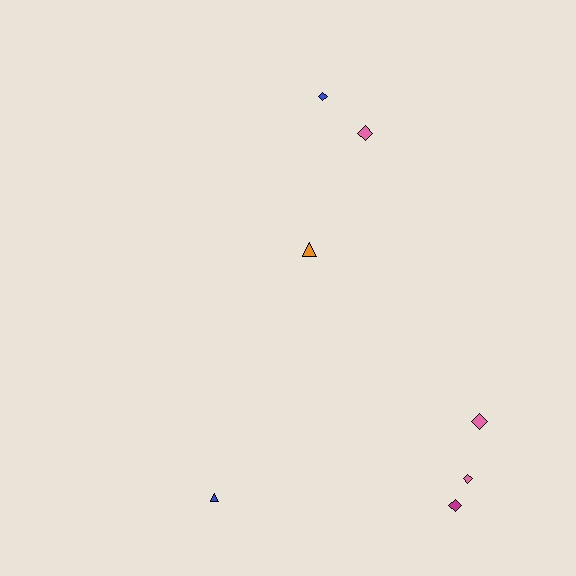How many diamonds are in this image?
There are 5 diamonds.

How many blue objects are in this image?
There are 2 blue objects.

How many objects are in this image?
There are 7 objects.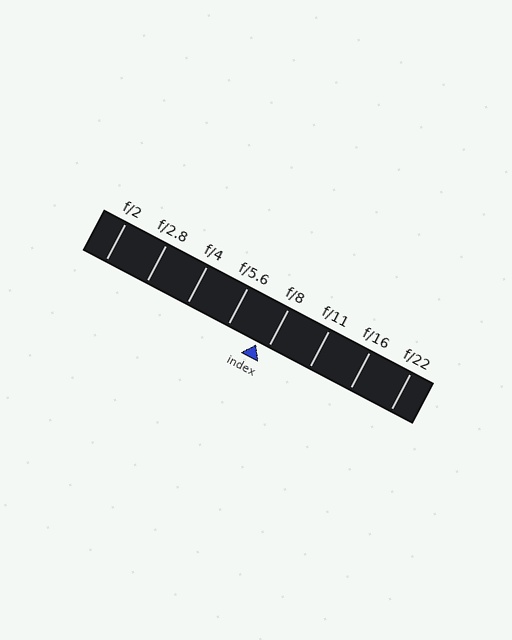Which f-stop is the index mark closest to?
The index mark is closest to f/8.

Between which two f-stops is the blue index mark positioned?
The index mark is between f/5.6 and f/8.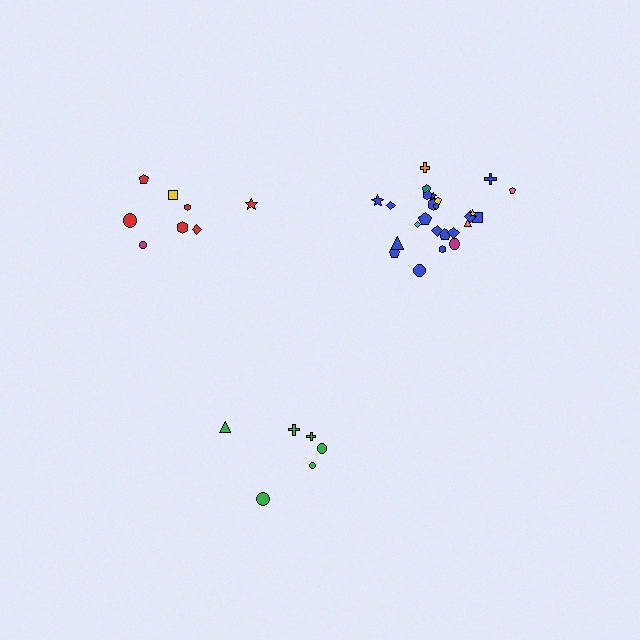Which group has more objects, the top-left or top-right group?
The top-right group.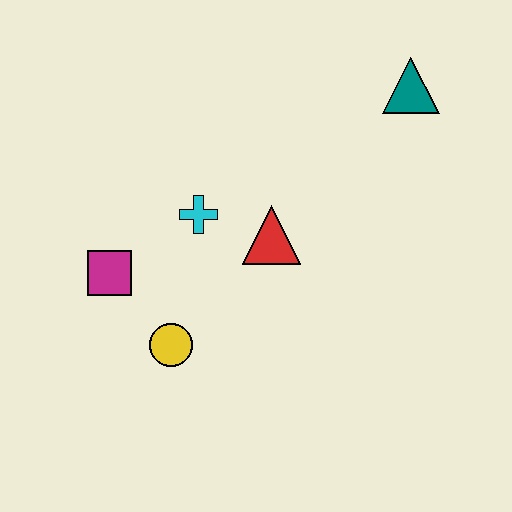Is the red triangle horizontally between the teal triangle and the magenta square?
Yes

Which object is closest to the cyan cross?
The red triangle is closest to the cyan cross.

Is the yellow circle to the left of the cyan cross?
Yes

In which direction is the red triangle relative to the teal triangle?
The red triangle is below the teal triangle.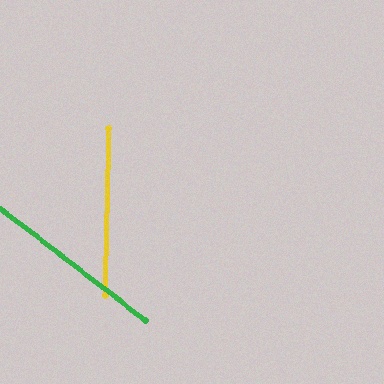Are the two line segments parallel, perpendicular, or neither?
Neither parallel nor perpendicular — they differ by about 54°.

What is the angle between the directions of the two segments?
Approximately 54 degrees.